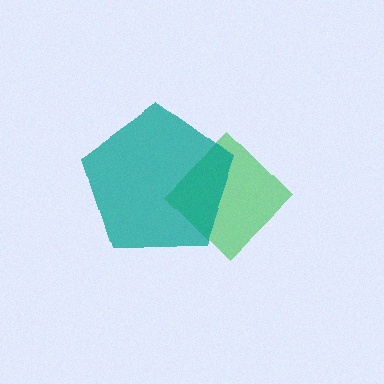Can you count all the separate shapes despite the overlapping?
Yes, there are 2 separate shapes.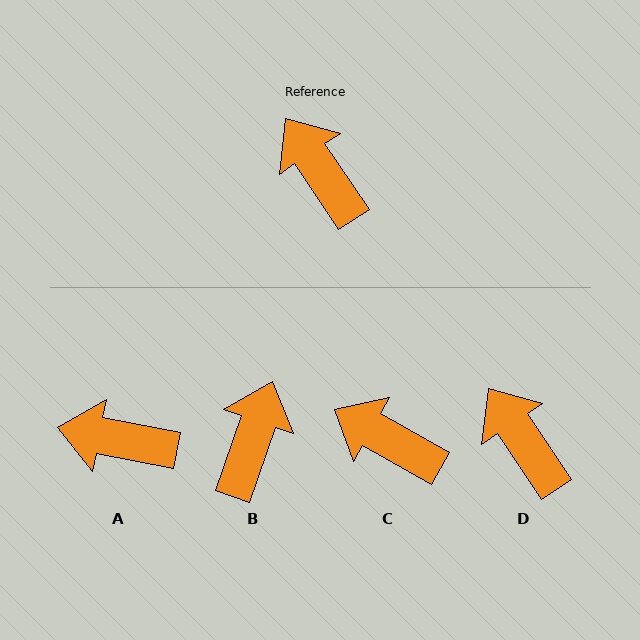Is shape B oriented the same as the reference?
No, it is off by about 53 degrees.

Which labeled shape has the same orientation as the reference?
D.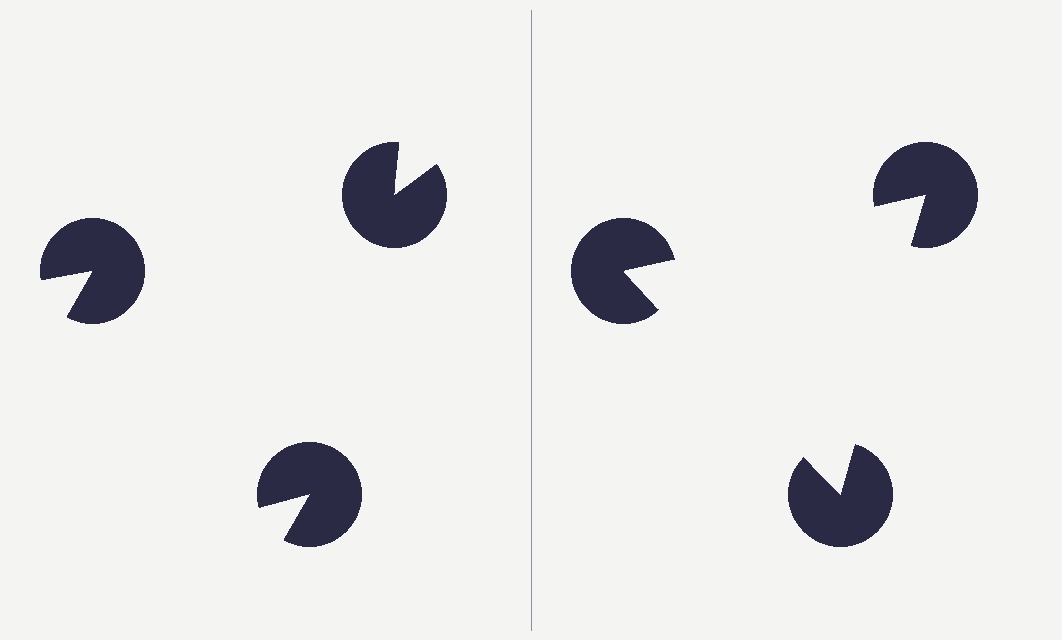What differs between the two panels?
The pac-man discs are positioned identically on both sides; only the wedge orientations differ. On the right they align to a triangle; on the left they are misaligned.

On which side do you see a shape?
An illusory triangle appears on the right side. On the left side the wedge cuts are rotated, so no coherent shape forms.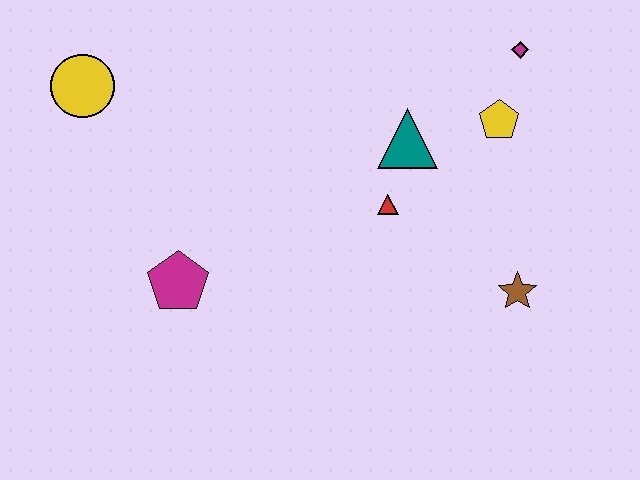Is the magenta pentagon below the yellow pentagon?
Yes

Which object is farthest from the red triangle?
The yellow circle is farthest from the red triangle.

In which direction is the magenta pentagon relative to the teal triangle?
The magenta pentagon is to the left of the teal triangle.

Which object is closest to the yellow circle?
The magenta pentagon is closest to the yellow circle.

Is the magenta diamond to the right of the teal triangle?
Yes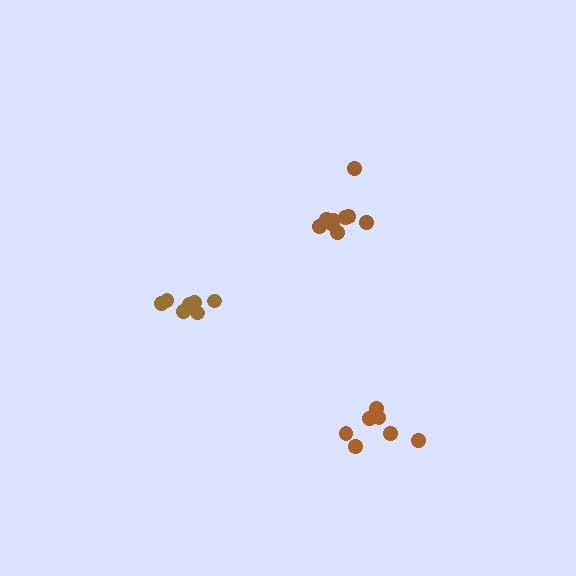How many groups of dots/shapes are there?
There are 3 groups.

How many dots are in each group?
Group 1: 7 dots, Group 2: 7 dots, Group 3: 9 dots (23 total).